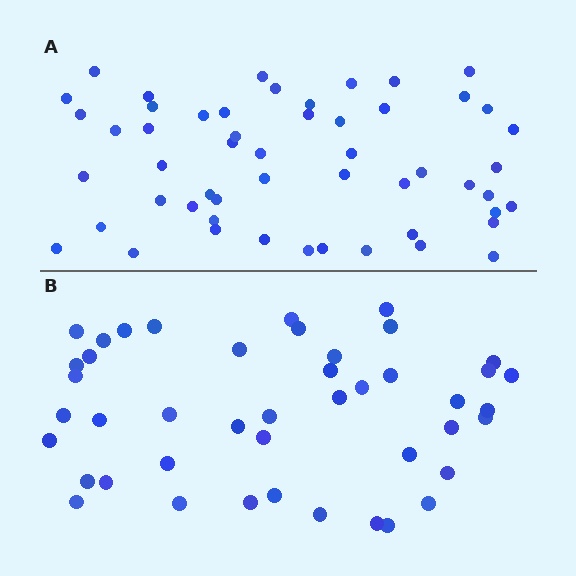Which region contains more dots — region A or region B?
Region A (the top region) has more dots.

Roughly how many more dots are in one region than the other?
Region A has roughly 8 or so more dots than region B.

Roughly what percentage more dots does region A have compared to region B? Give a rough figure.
About 20% more.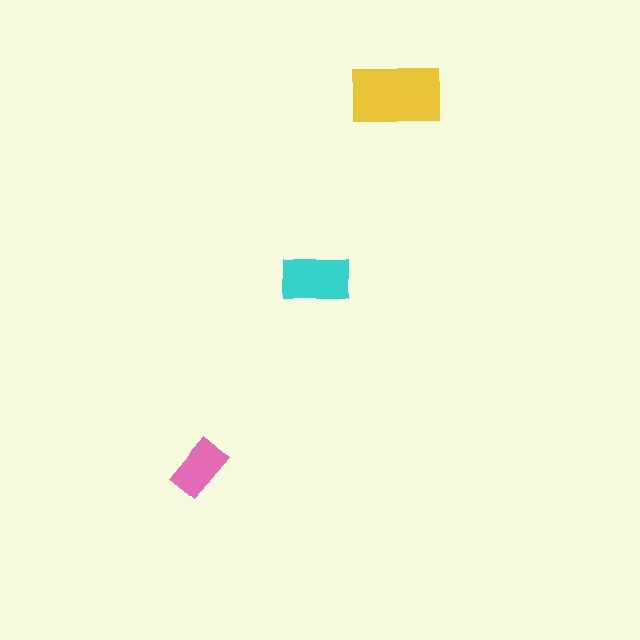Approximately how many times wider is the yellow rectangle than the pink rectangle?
About 1.5 times wider.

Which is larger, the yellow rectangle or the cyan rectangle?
The yellow one.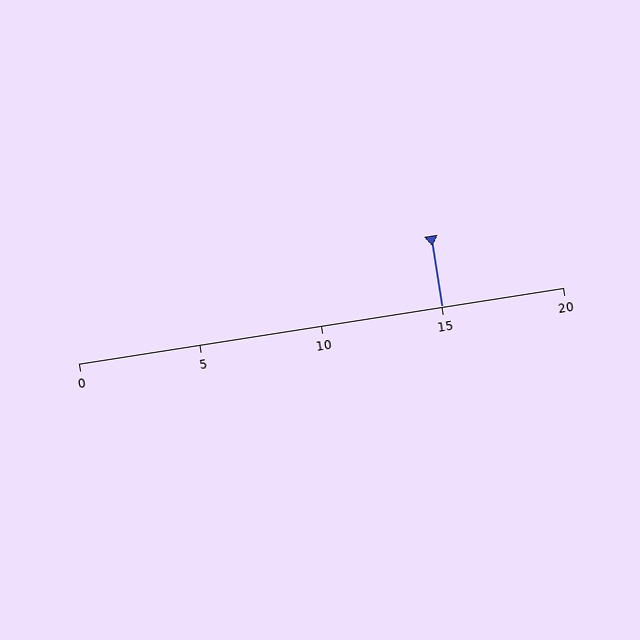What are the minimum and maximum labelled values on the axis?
The axis runs from 0 to 20.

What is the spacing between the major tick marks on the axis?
The major ticks are spaced 5 apart.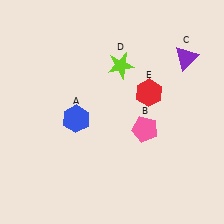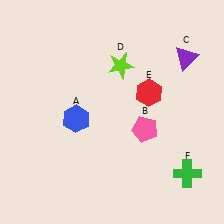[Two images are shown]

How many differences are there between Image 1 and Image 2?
There is 1 difference between the two images.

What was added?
A green cross (F) was added in Image 2.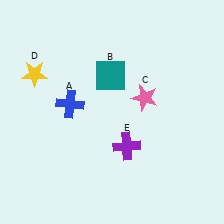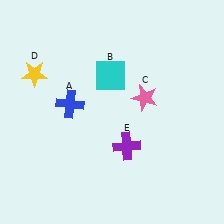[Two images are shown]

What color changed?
The square (B) changed from teal in Image 1 to cyan in Image 2.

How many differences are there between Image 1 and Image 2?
There is 1 difference between the two images.